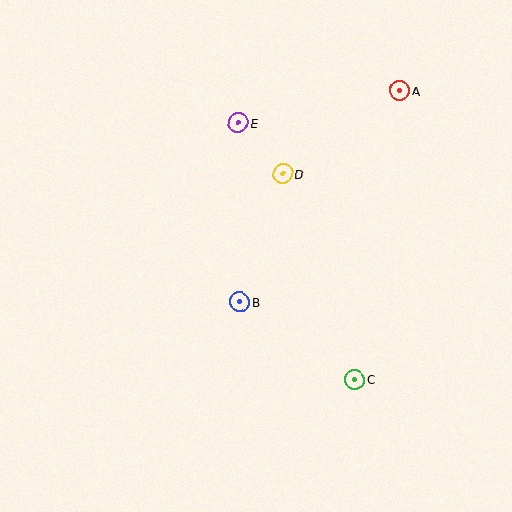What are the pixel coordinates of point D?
Point D is at (283, 174).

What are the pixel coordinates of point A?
Point A is at (400, 91).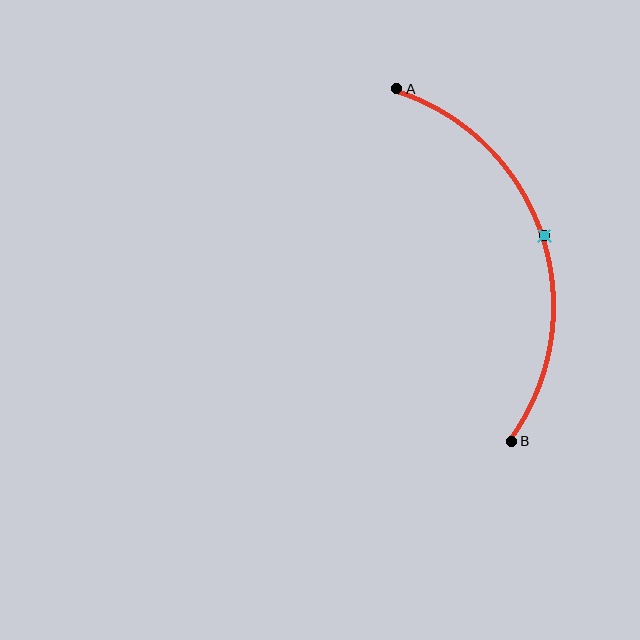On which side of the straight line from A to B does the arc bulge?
The arc bulges to the right of the straight line connecting A and B.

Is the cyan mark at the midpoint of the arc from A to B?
Yes. The cyan mark lies on the arc at equal arc-length from both A and B — it is the arc midpoint.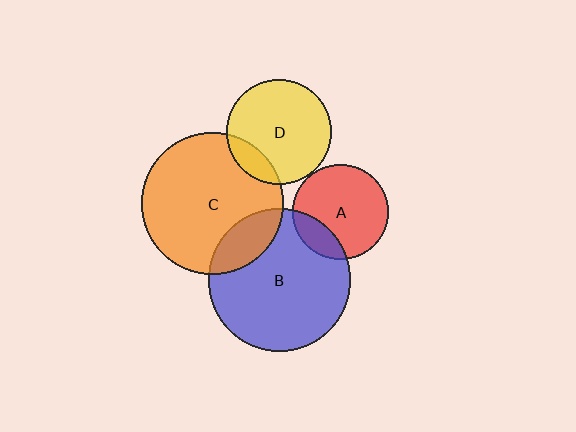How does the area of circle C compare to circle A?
Approximately 2.2 times.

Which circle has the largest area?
Circle B (blue).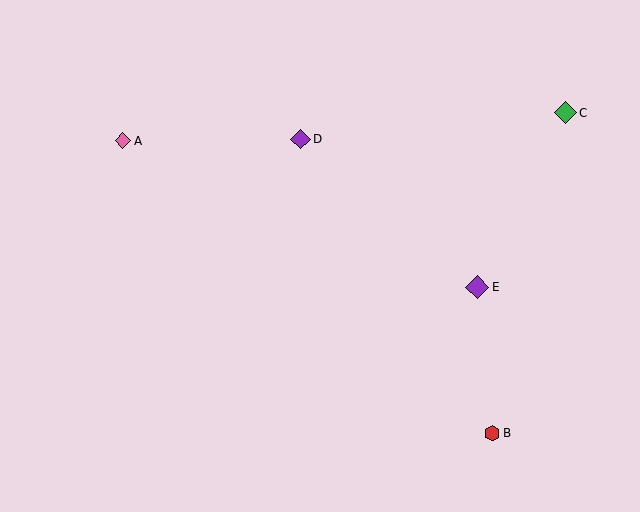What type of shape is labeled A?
Shape A is a pink diamond.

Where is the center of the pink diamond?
The center of the pink diamond is at (123, 141).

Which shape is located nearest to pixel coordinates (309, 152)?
The purple diamond (labeled D) at (301, 139) is nearest to that location.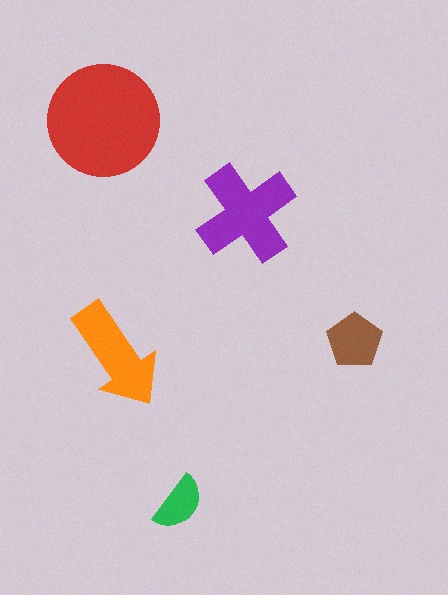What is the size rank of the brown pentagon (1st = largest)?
4th.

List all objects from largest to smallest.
The red circle, the purple cross, the orange arrow, the brown pentagon, the green semicircle.